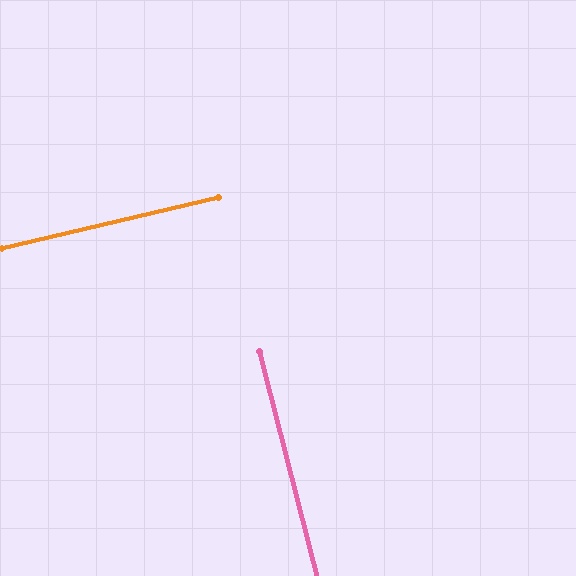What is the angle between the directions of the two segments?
Approximately 89 degrees.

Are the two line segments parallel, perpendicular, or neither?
Perpendicular — they meet at approximately 89°.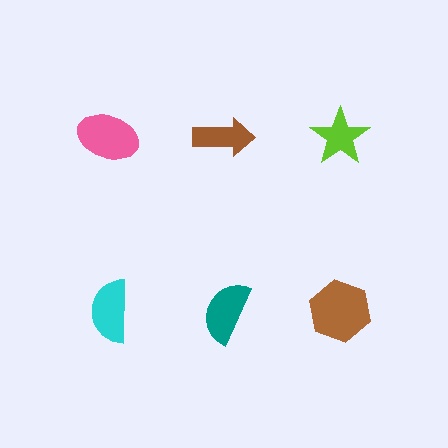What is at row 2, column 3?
A brown hexagon.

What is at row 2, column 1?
A cyan semicircle.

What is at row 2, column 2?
A teal semicircle.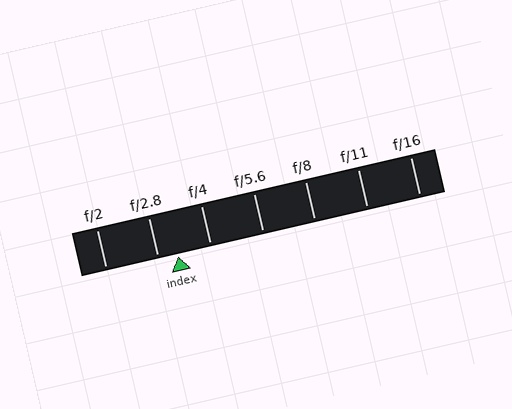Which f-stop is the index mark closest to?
The index mark is closest to f/2.8.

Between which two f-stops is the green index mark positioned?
The index mark is between f/2.8 and f/4.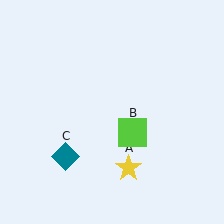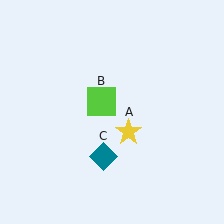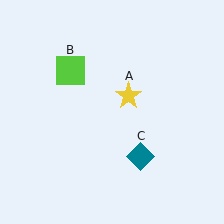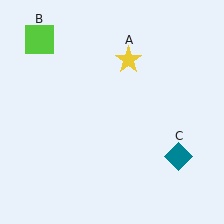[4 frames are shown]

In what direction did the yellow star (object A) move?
The yellow star (object A) moved up.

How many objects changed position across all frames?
3 objects changed position: yellow star (object A), lime square (object B), teal diamond (object C).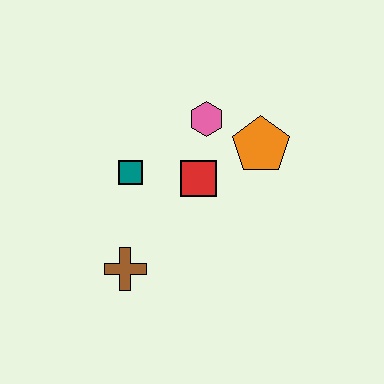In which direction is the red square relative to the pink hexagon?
The red square is below the pink hexagon.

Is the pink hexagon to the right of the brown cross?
Yes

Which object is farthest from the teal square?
The orange pentagon is farthest from the teal square.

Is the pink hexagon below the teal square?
No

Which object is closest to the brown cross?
The teal square is closest to the brown cross.